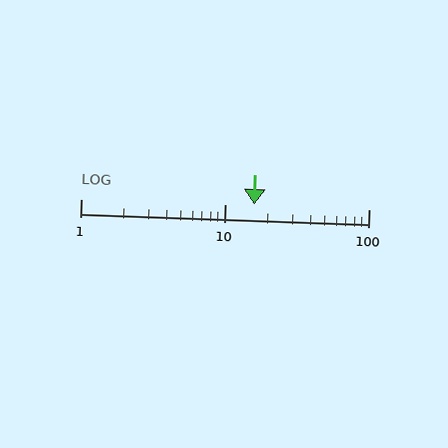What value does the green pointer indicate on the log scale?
The pointer indicates approximately 16.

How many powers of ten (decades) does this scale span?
The scale spans 2 decades, from 1 to 100.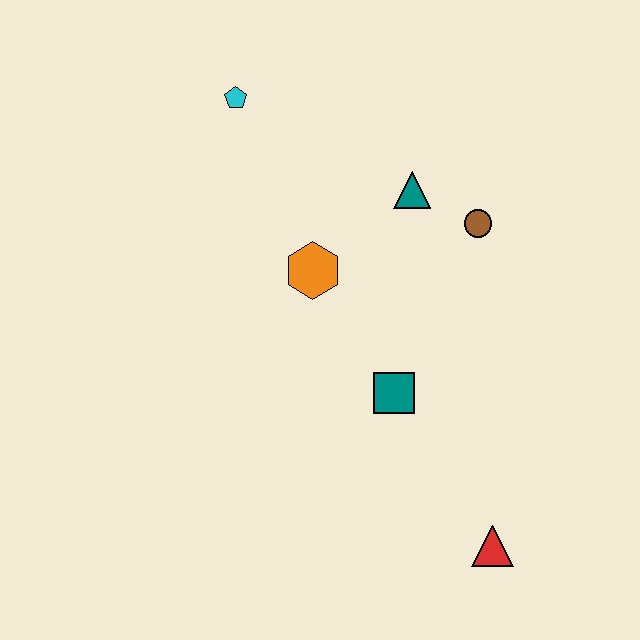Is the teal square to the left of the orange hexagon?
No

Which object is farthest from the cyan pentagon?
The red triangle is farthest from the cyan pentagon.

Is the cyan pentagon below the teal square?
No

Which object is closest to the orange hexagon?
The teal triangle is closest to the orange hexagon.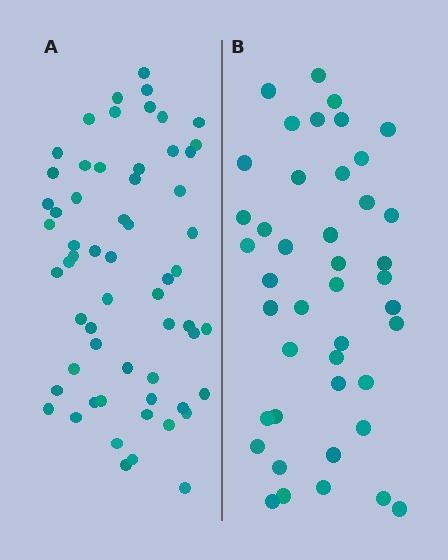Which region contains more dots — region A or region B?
Region A (the left region) has more dots.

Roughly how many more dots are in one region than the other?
Region A has approximately 15 more dots than region B.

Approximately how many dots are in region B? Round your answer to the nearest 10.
About 40 dots. (The exact count is 43, which rounds to 40.)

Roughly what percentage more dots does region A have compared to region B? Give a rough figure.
About 40% more.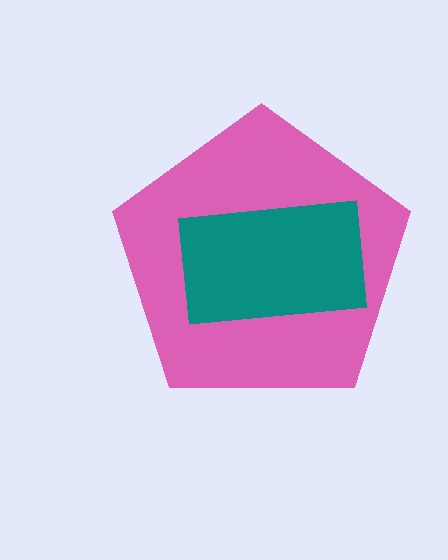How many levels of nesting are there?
2.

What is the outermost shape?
The pink pentagon.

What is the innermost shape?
The teal rectangle.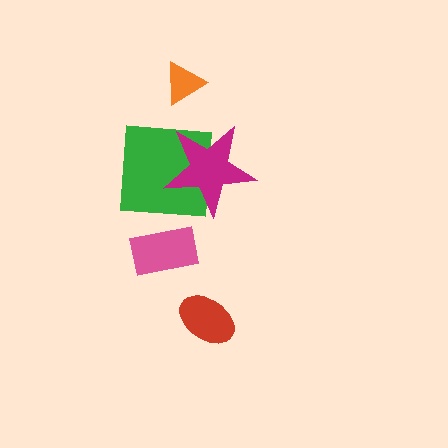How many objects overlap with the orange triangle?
0 objects overlap with the orange triangle.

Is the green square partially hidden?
Yes, it is partially covered by another shape.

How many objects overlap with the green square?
1 object overlaps with the green square.